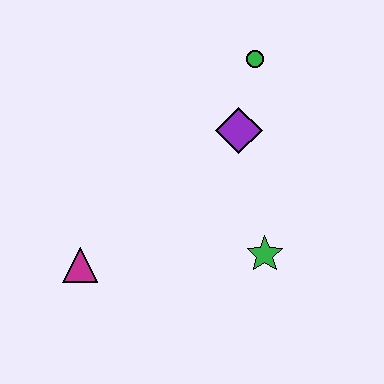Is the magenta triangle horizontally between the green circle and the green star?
No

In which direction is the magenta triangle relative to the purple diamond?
The magenta triangle is to the left of the purple diamond.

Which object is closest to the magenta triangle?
The green star is closest to the magenta triangle.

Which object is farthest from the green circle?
The magenta triangle is farthest from the green circle.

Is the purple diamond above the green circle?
No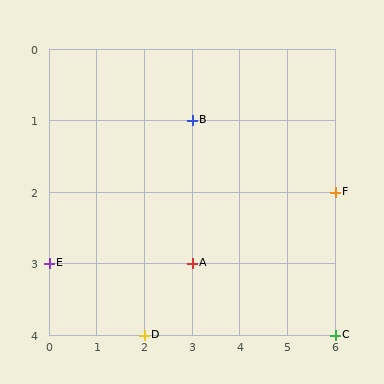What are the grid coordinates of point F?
Point F is at grid coordinates (6, 2).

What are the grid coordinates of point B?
Point B is at grid coordinates (3, 1).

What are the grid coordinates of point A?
Point A is at grid coordinates (3, 3).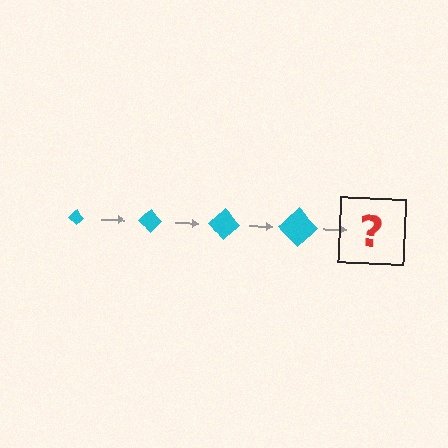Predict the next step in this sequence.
The next step is a cyan diamond, larger than the previous one.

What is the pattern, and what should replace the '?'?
The pattern is that the diamond gets progressively larger each step. The '?' should be a cyan diamond, larger than the previous one.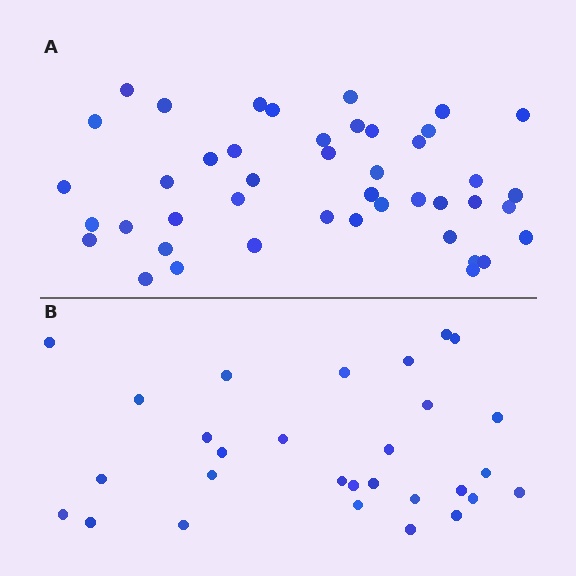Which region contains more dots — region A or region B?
Region A (the top region) has more dots.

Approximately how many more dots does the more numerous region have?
Region A has approximately 15 more dots than region B.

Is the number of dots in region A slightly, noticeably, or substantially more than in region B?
Region A has substantially more. The ratio is roughly 1.5 to 1.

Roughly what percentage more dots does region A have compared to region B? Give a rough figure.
About 50% more.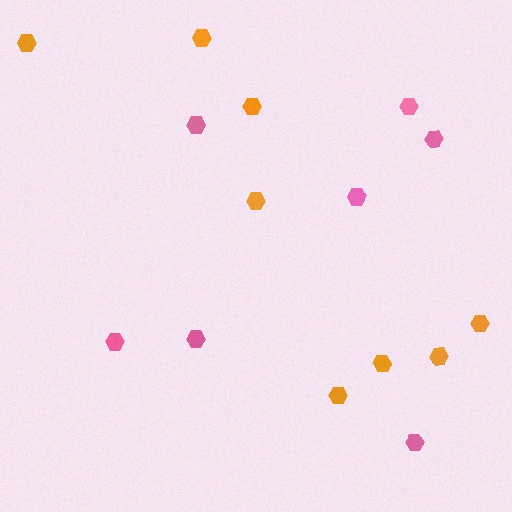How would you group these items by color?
There are 2 groups: one group of orange hexagons (8) and one group of pink hexagons (7).